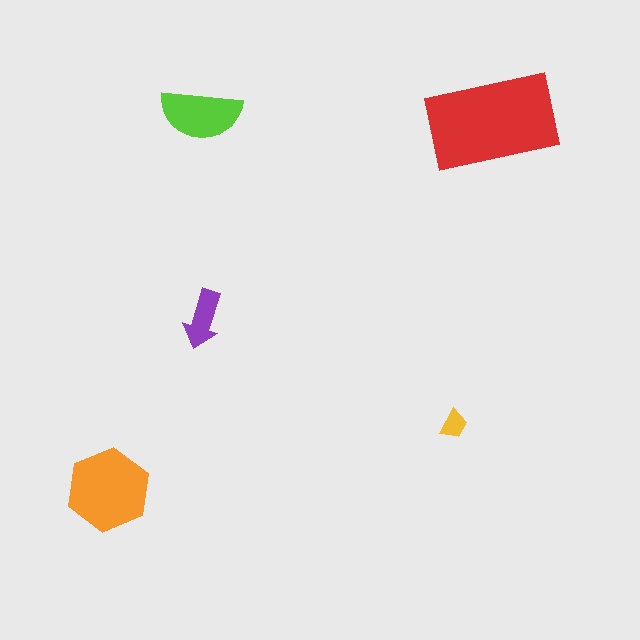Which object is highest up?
The lime semicircle is topmost.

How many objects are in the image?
There are 5 objects in the image.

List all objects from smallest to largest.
The yellow trapezoid, the purple arrow, the lime semicircle, the orange hexagon, the red rectangle.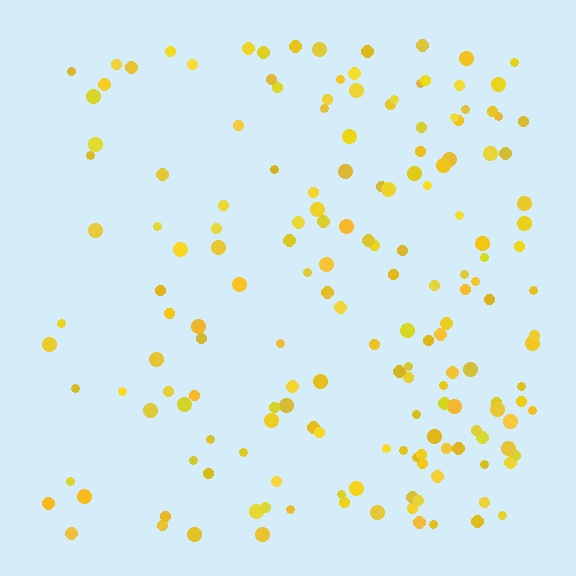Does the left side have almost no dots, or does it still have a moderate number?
Still a moderate number, just noticeably fewer than the right.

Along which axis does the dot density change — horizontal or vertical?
Horizontal.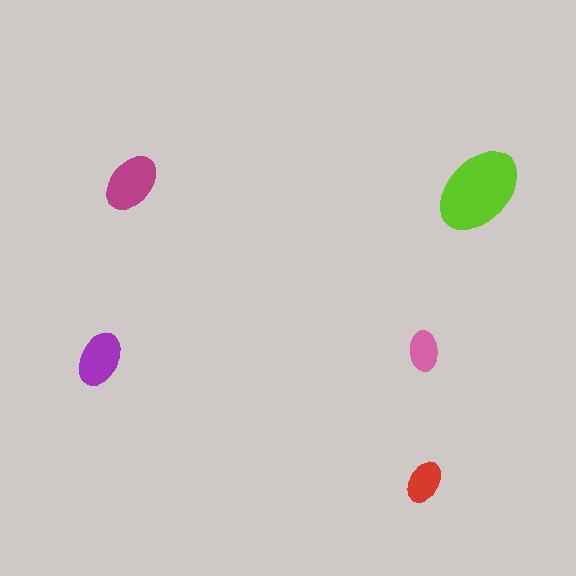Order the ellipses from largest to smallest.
the lime one, the magenta one, the purple one, the red one, the pink one.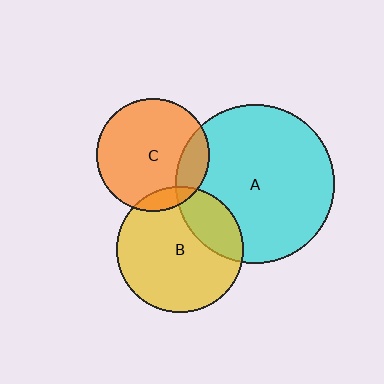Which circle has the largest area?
Circle A (cyan).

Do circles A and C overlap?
Yes.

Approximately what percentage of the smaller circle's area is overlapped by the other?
Approximately 15%.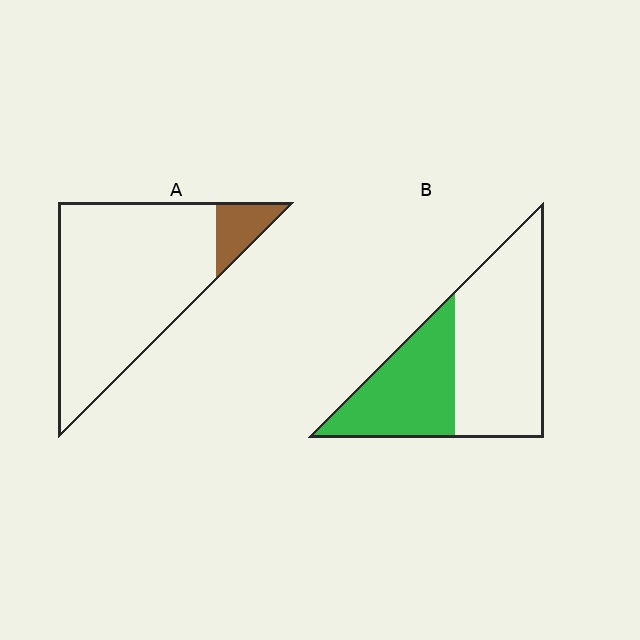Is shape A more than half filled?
No.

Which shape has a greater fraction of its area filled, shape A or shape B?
Shape B.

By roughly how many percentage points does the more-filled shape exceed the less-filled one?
By roughly 30 percentage points (B over A).